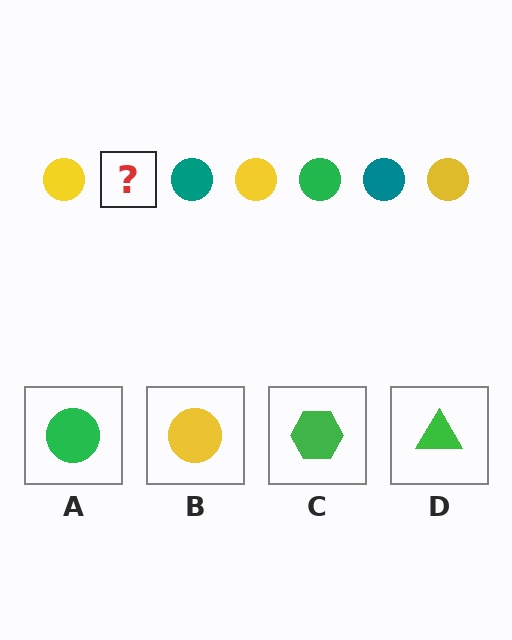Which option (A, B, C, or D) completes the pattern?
A.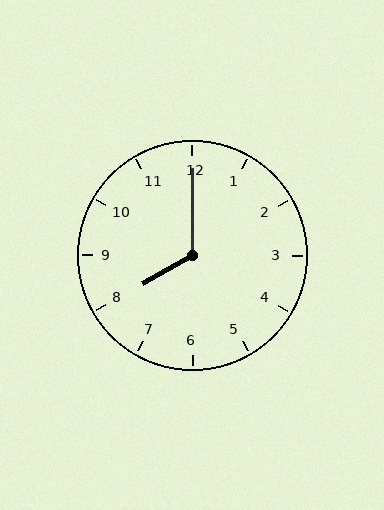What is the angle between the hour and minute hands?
Approximately 120 degrees.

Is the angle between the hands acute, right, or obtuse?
It is obtuse.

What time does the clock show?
8:00.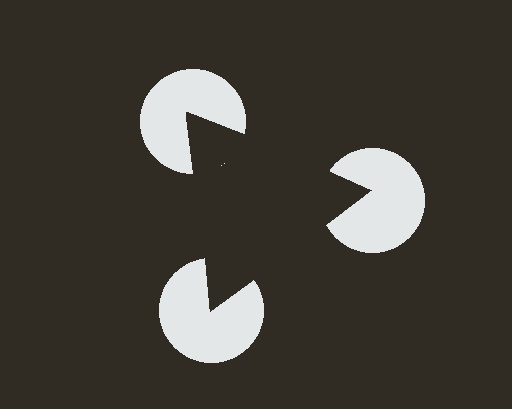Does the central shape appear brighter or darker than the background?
It typically appears slightly darker than the background, even though no actual brightness change is drawn.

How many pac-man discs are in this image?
There are 3 — one at each vertex of the illusory triangle.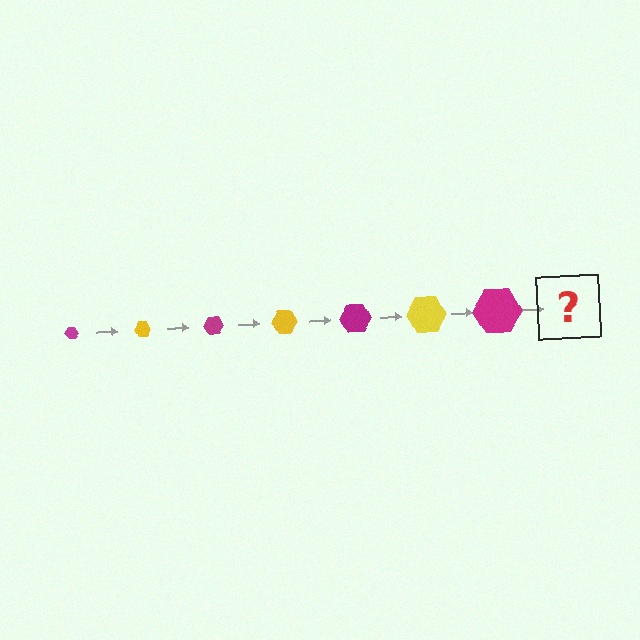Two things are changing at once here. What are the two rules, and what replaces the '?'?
The two rules are that the hexagon grows larger each step and the color cycles through magenta and yellow. The '?' should be a yellow hexagon, larger than the previous one.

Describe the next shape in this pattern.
It should be a yellow hexagon, larger than the previous one.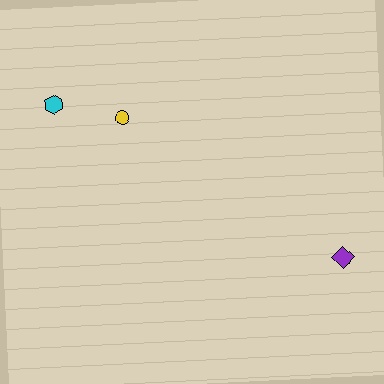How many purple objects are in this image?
There is 1 purple object.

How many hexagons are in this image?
There is 1 hexagon.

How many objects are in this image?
There are 3 objects.